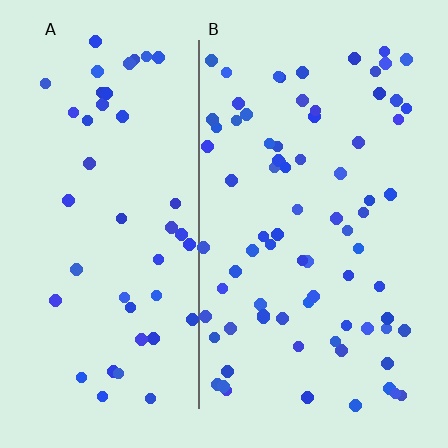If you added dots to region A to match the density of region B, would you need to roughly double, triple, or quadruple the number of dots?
Approximately double.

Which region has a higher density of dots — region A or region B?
B (the right).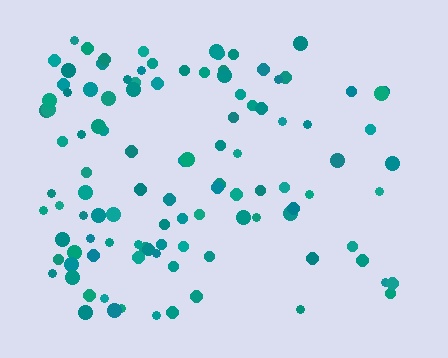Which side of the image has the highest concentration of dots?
The left.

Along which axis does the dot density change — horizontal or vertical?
Horizontal.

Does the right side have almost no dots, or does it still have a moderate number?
Still a moderate number, just noticeably fewer than the left.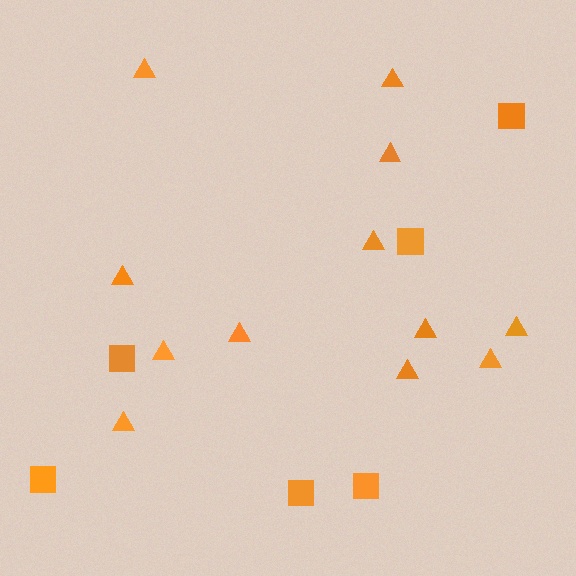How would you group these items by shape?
There are 2 groups: one group of squares (6) and one group of triangles (12).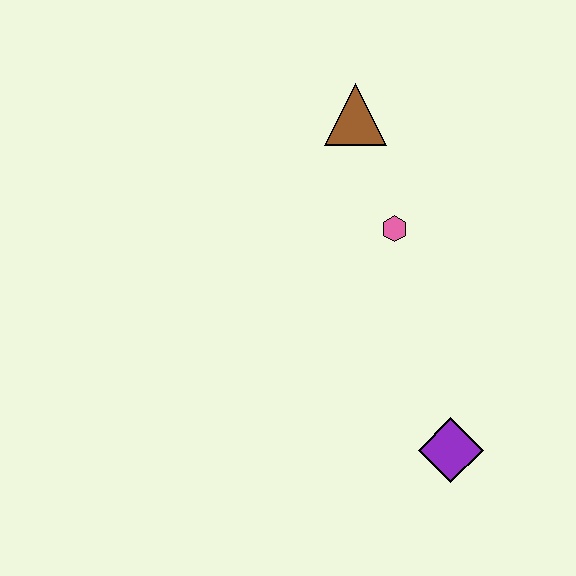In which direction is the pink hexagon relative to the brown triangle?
The pink hexagon is below the brown triangle.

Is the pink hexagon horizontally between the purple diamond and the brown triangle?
Yes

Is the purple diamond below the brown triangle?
Yes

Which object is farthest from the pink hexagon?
The purple diamond is farthest from the pink hexagon.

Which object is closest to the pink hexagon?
The brown triangle is closest to the pink hexagon.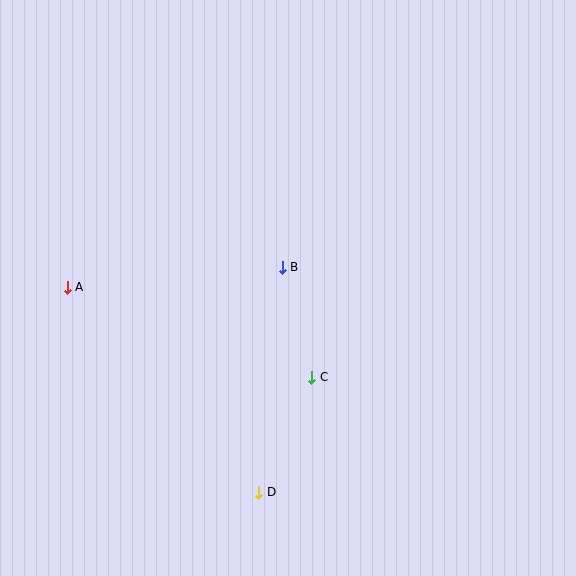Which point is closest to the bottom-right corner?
Point D is closest to the bottom-right corner.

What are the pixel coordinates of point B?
Point B is at (282, 267).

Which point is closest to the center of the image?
Point B at (282, 267) is closest to the center.